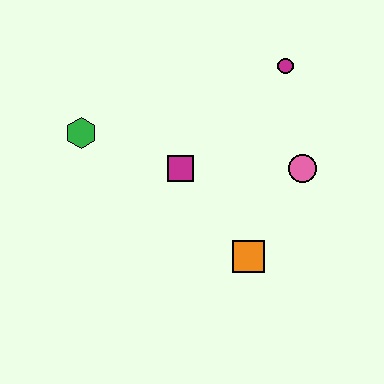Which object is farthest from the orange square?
The green hexagon is farthest from the orange square.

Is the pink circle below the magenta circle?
Yes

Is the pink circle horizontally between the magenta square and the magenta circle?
No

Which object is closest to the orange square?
The pink circle is closest to the orange square.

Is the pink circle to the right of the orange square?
Yes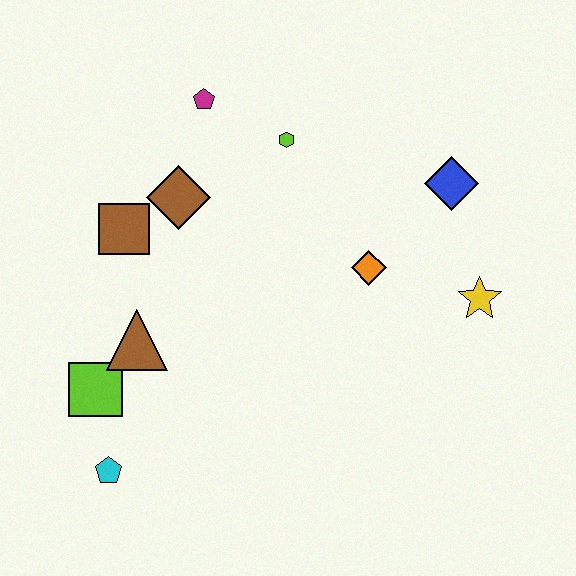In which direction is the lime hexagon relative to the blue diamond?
The lime hexagon is to the left of the blue diamond.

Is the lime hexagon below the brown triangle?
No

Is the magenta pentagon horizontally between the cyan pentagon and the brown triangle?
No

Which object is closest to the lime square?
The brown triangle is closest to the lime square.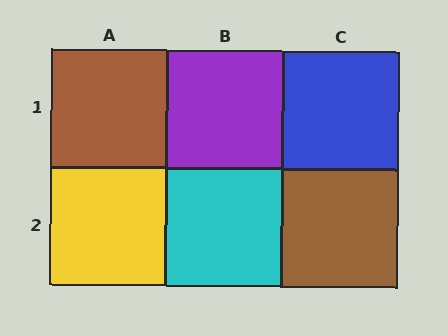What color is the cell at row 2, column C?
Brown.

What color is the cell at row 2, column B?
Cyan.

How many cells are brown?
2 cells are brown.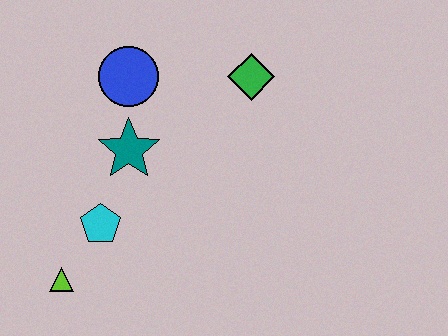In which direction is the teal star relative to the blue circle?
The teal star is below the blue circle.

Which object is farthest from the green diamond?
The lime triangle is farthest from the green diamond.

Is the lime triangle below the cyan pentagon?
Yes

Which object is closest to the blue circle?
The teal star is closest to the blue circle.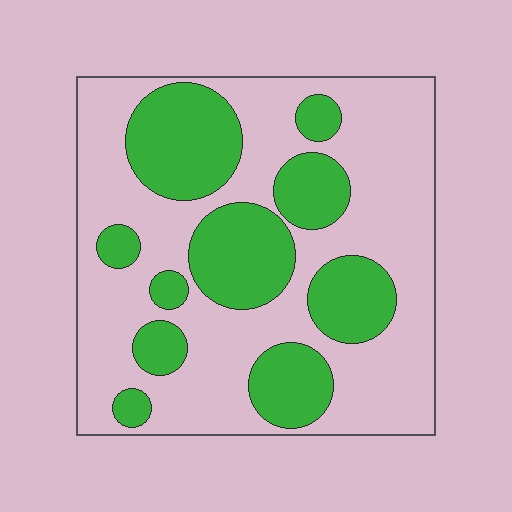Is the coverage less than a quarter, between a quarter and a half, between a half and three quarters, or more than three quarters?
Between a quarter and a half.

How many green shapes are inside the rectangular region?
10.